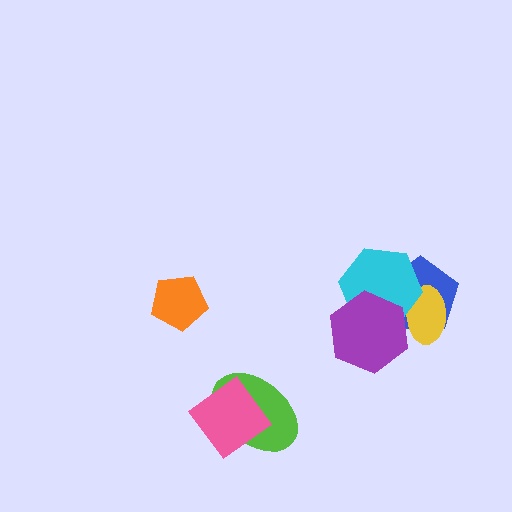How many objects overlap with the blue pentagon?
3 objects overlap with the blue pentagon.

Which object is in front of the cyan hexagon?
The purple hexagon is in front of the cyan hexagon.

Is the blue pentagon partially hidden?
Yes, it is partially covered by another shape.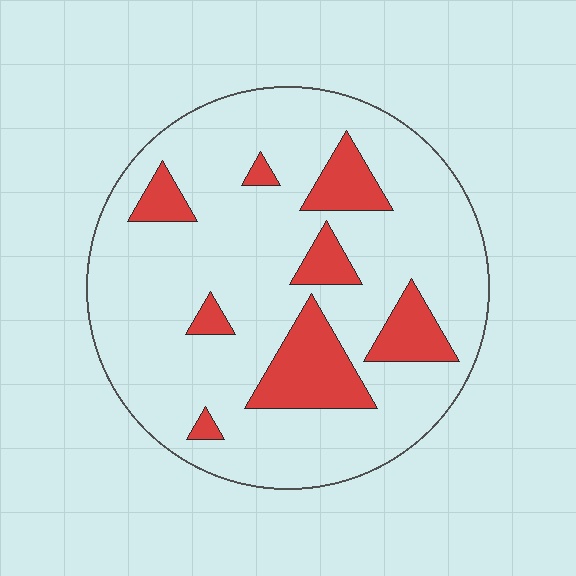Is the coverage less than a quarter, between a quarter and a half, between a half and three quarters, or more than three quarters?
Less than a quarter.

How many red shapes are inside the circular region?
8.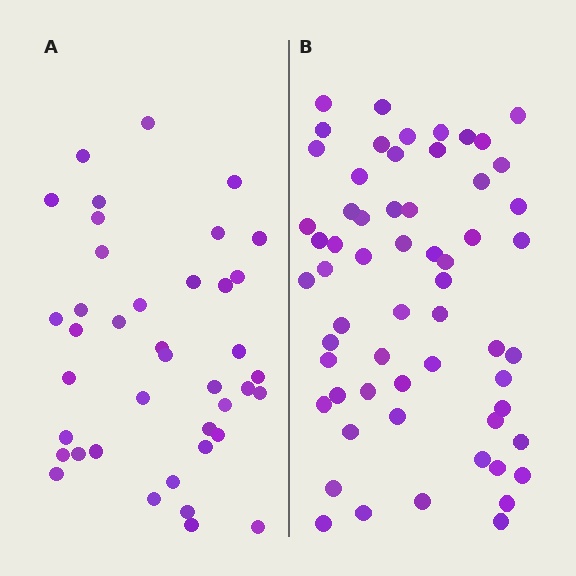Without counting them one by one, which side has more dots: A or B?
Region B (the right region) has more dots.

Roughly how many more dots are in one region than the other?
Region B has approximately 20 more dots than region A.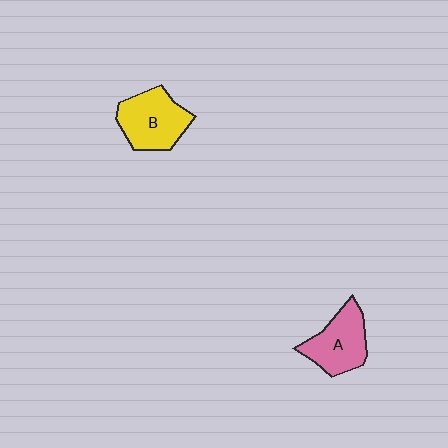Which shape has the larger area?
Shape B (yellow).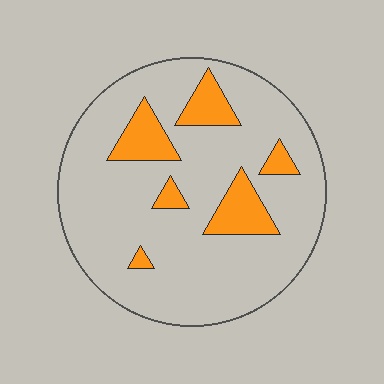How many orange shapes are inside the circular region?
6.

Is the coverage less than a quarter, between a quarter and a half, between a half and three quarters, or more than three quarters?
Less than a quarter.